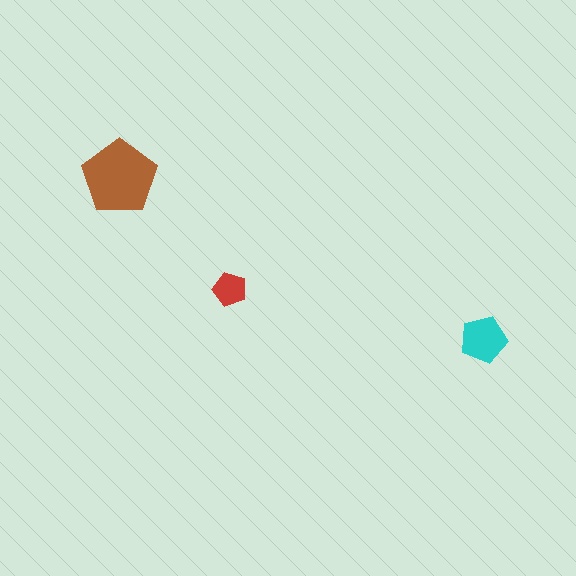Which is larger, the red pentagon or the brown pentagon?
The brown one.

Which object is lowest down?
The cyan pentagon is bottommost.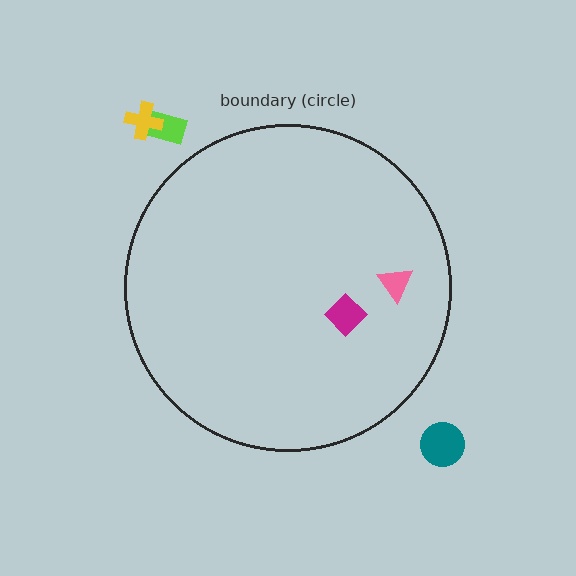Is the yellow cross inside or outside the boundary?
Outside.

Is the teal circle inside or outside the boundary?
Outside.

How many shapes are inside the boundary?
2 inside, 3 outside.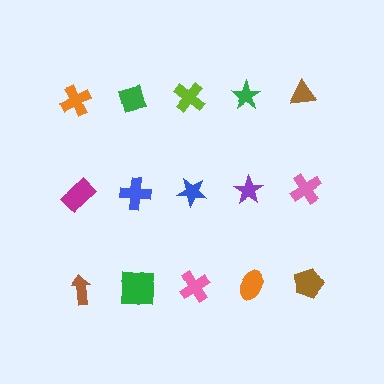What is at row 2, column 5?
A pink cross.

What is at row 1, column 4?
A green star.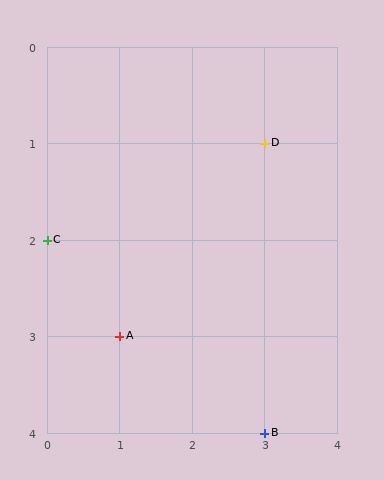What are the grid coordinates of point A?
Point A is at grid coordinates (1, 3).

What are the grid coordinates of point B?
Point B is at grid coordinates (3, 4).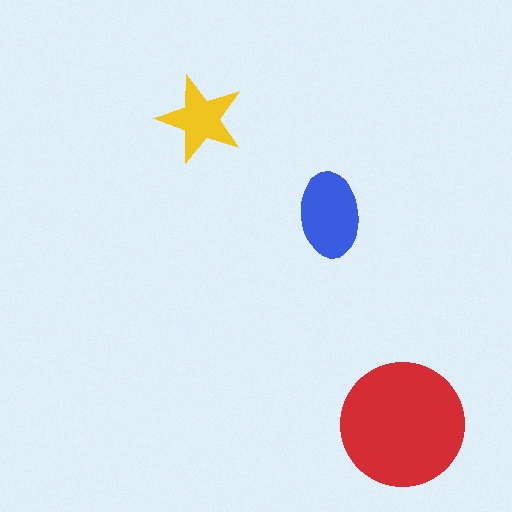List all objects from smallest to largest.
The yellow star, the blue ellipse, the red circle.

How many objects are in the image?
There are 3 objects in the image.